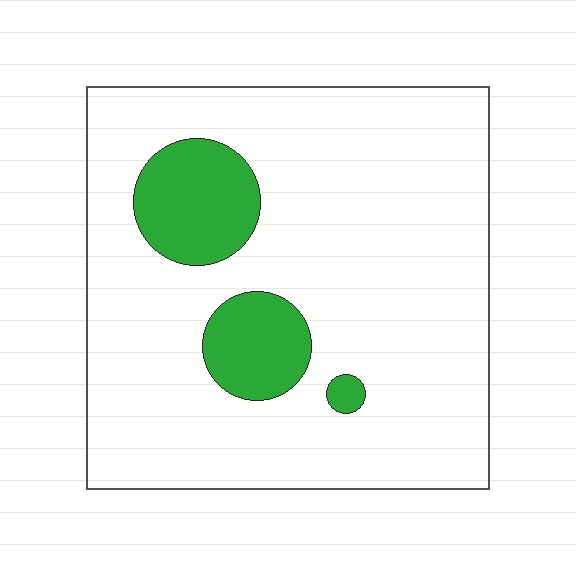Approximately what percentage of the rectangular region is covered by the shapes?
Approximately 15%.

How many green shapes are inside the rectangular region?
3.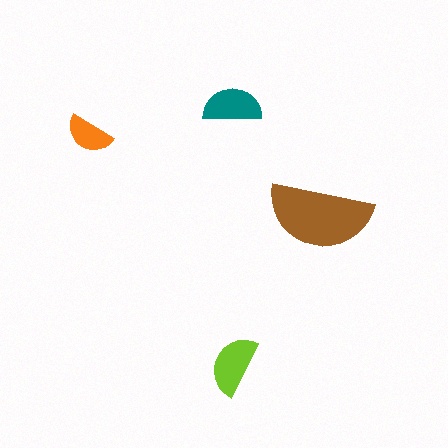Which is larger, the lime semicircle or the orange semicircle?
The lime one.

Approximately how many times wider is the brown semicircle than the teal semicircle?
About 2 times wider.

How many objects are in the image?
There are 4 objects in the image.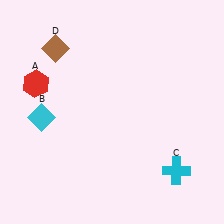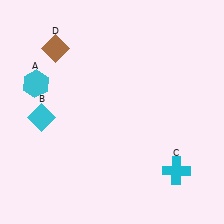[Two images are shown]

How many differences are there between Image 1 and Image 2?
There is 1 difference between the two images.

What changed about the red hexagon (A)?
In Image 1, A is red. In Image 2, it changed to cyan.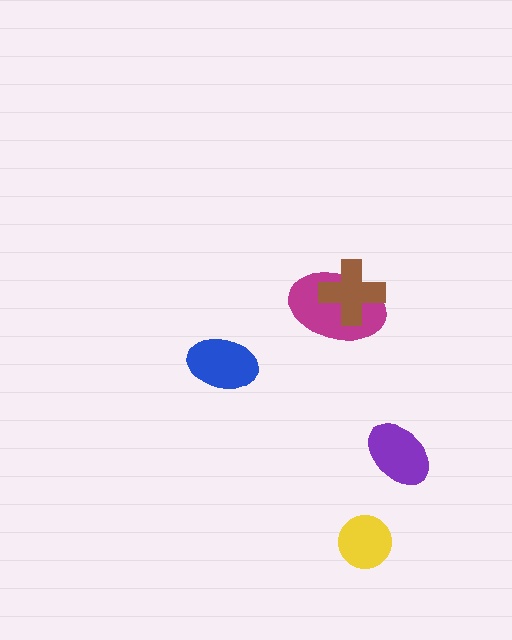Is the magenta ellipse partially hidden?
Yes, it is partially covered by another shape.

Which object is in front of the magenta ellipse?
The brown cross is in front of the magenta ellipse.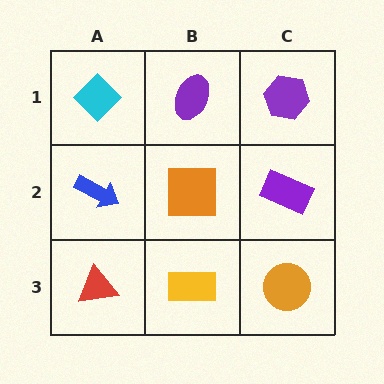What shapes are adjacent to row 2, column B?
A purple ellipse (row 1, column B), a yellow rectangle (row 3, column B), a blue arrow (row 2, column A), a purple rectangle (row 2, column C).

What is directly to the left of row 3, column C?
A yellow rectangle.